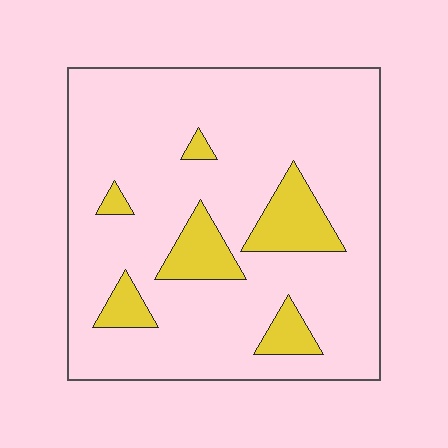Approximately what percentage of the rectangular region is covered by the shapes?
Approximately 15%.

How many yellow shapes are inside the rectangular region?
6.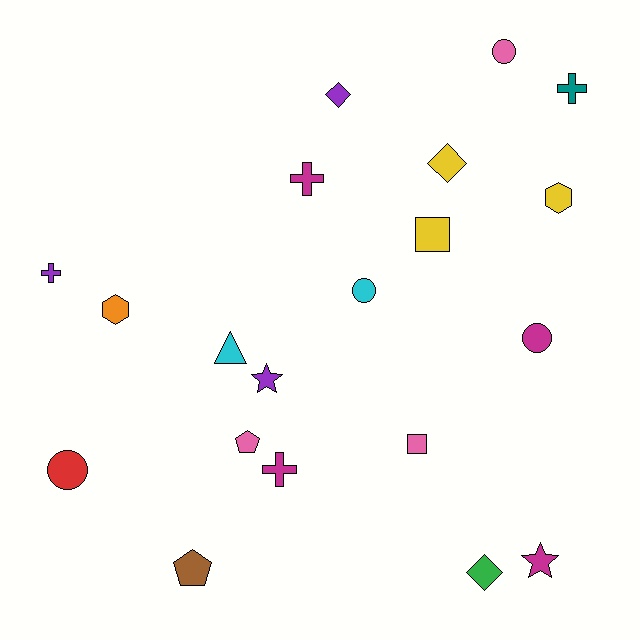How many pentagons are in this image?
There are 2 pentagons.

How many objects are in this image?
There are 20 objects.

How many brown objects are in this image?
There is 1 brown object.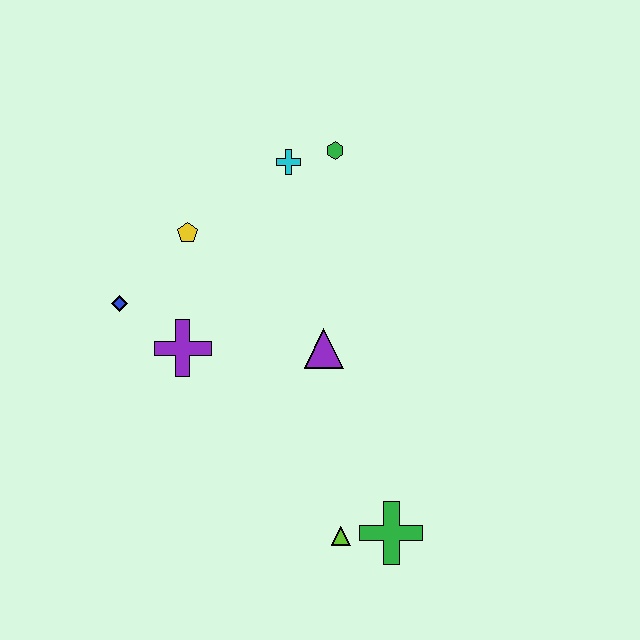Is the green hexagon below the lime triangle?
No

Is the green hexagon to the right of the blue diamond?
Yes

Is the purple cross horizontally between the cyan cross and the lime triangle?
No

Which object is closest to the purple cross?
The blue diamond is closest to the purple cross.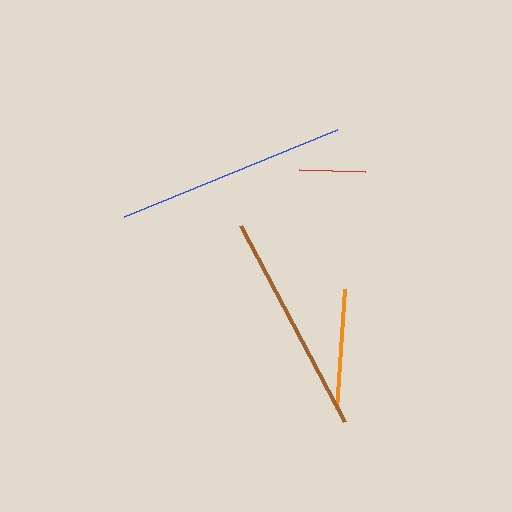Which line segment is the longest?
The blue line is the longest at approximately 230 pixels.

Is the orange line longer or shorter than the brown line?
The brown line is longer than the orange line.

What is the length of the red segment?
The red segment is approximately 66 pixels long.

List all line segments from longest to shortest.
From longest to shortest: blue, brown, orange, red.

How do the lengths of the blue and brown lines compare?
The blue and brown lines are approximately the same length.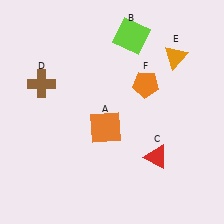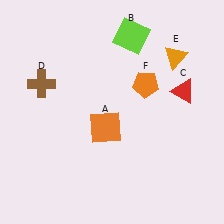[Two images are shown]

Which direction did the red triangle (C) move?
The red triangle (C) moved up.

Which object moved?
The red triangle (C) moved up.